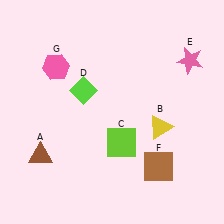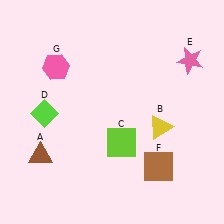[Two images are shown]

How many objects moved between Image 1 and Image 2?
1 object moved between the two images.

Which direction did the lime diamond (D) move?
The lime diamond (D) moved left.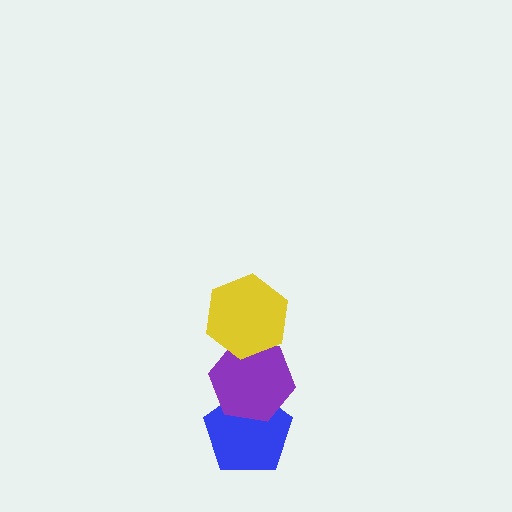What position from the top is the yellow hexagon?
The yellow hexagon is 1st from the top.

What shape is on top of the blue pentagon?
The purple hexagon is on top of the blue pentagon.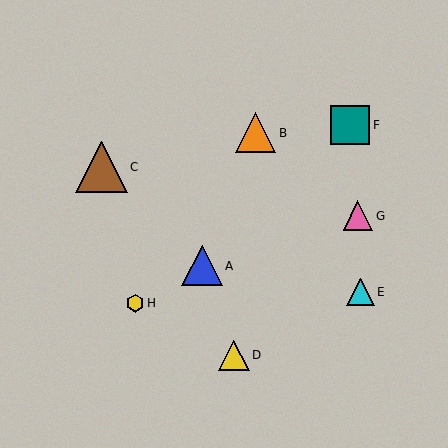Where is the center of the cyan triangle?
The center of the cyan triangle is at (360, 292).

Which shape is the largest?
The brown triangle (labeled C) is the largest.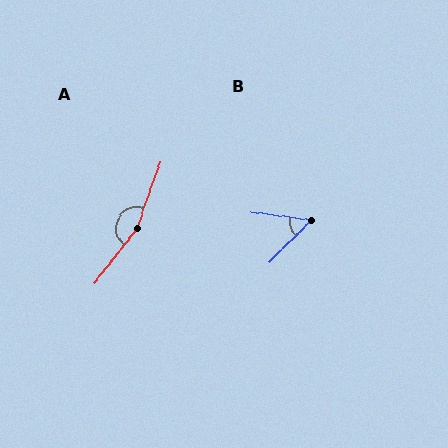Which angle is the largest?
A, at approximately 162 degrees.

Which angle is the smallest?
B, at approximately 52 degrees.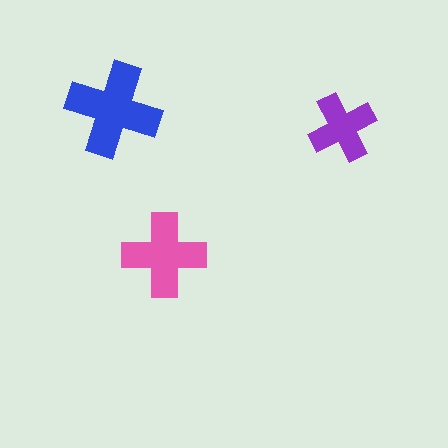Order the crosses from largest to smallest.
the blue one, the pink one, the purple one.